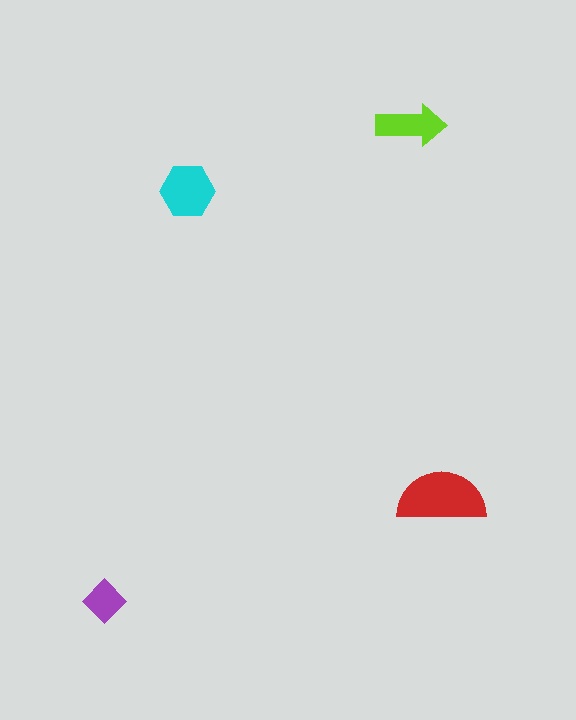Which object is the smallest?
The purple diamond.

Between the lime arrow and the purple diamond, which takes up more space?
The lime arrow.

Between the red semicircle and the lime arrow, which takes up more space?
The red semicircle.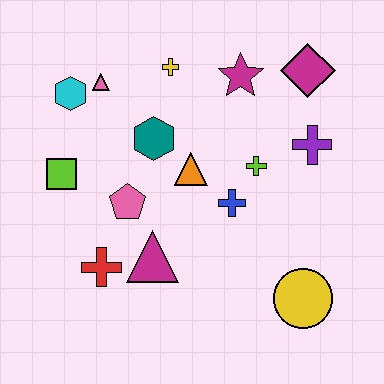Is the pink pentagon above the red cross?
Yes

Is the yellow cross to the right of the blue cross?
No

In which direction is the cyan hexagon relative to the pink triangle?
The cyan hexagon is to the left of the pink triangle.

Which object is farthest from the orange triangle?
The yellow circle is farthest from the orange triangle.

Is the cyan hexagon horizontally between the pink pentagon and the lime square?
Yes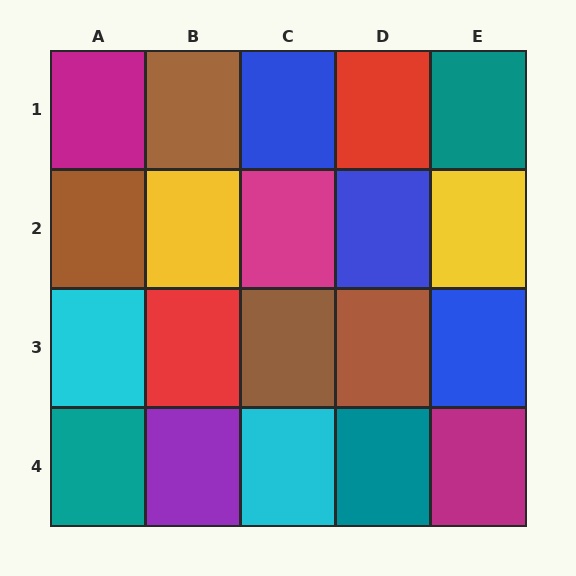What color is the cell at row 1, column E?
Teal.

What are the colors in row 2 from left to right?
Brown, yellow, magenta, blue, yellow.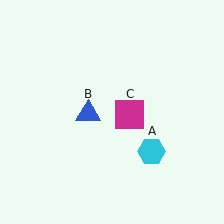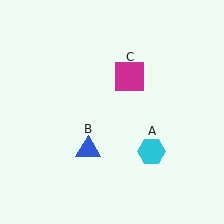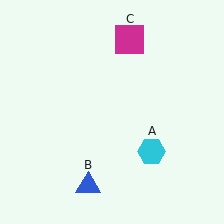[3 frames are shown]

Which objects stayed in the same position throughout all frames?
Cyan hexagon (object A) remained stationary.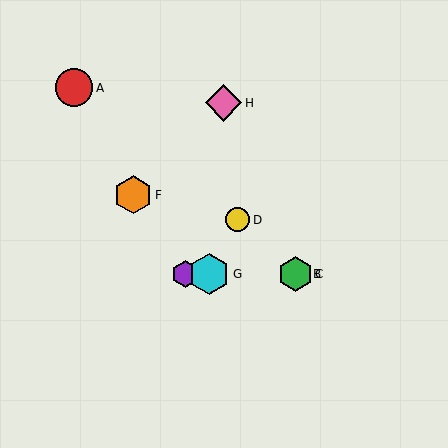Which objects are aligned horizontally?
Objects B, C, E, G are aligned horizontally.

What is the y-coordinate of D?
Object D is at y≈220.